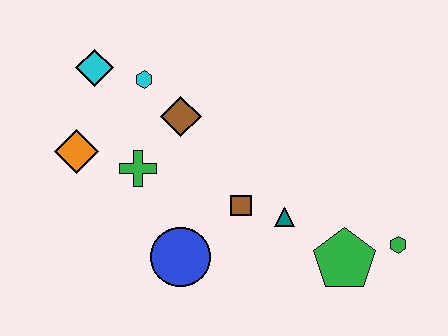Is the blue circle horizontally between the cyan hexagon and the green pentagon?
Yes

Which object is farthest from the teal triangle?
The cyan diamond is farthest from the teal triangle.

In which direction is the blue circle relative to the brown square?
The blue circle is to the left of the brown square.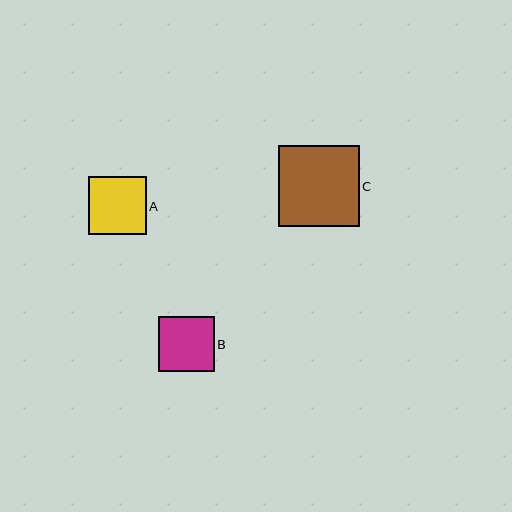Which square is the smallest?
Square B is the smallest with a size of approximately 56 pixels.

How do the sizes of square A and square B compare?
Square A and square B are approximately the same size.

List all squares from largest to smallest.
From largest to smallest: C, A, B.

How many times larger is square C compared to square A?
Square C is approximately 1.4 times the size of square A.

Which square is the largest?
Square C is the largest with a size of approximately 81 pixels.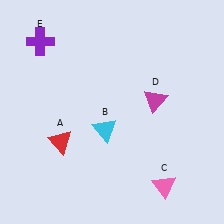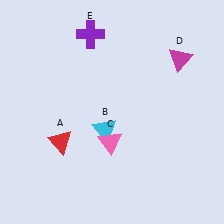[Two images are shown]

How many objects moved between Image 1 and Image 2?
3 objects moved between the two images.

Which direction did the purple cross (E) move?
The purple cross (E) moved right.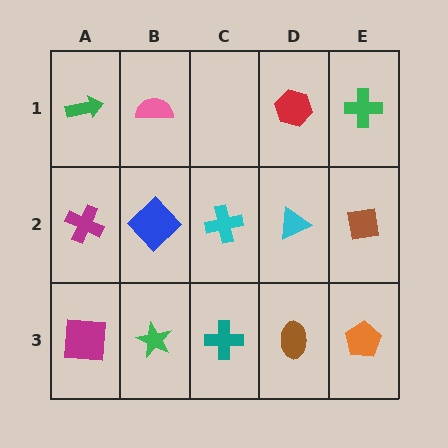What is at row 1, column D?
A red hexagon.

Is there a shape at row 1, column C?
No, that cell is empty.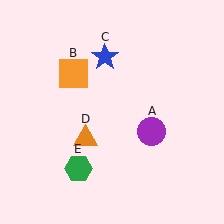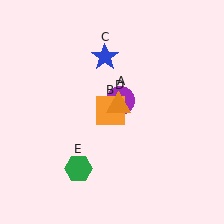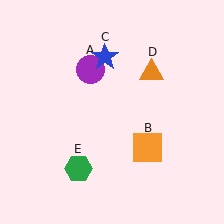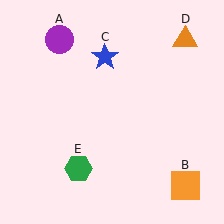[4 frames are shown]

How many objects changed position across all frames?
3 objects changed position: purple circle (object A), orange square (object B), orange triangle (object D).